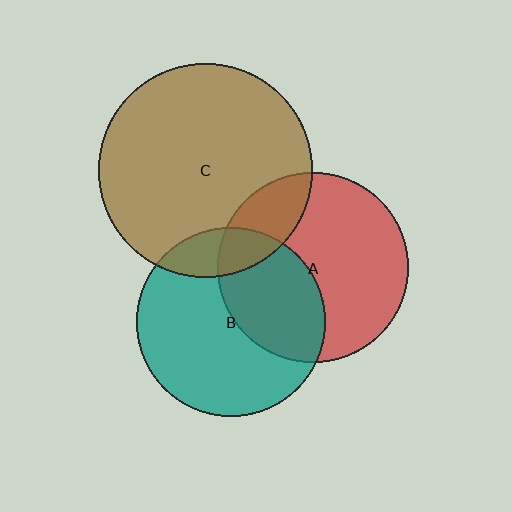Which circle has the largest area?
Circle C (brown).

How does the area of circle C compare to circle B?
Approximately 1.3 times.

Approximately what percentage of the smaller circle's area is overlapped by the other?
Approximately 35%.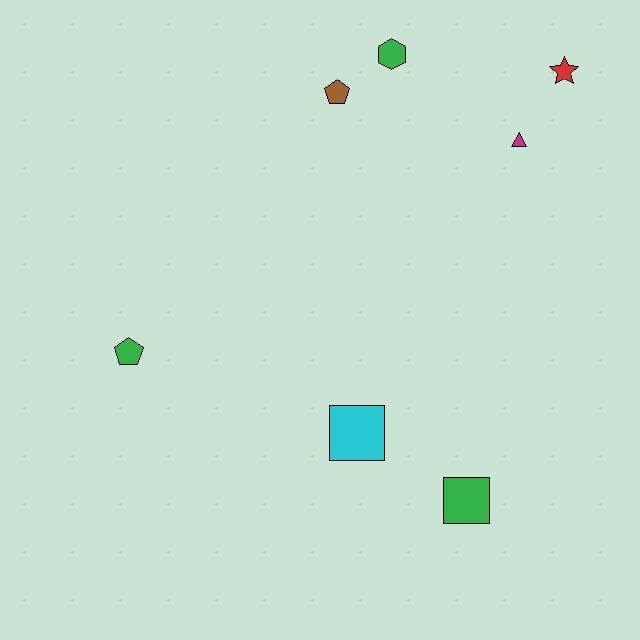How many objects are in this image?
There are 7 objects.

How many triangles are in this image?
There is 1 triangle.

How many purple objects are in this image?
There are no purple objects.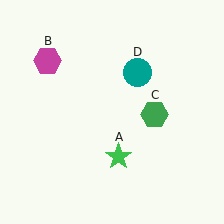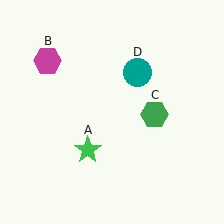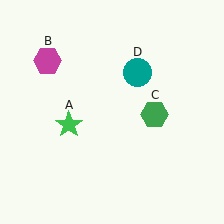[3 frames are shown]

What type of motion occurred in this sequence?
The green star (object A) rotated clockwise around the center of the scene.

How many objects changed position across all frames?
1 object changed position: green star (object A).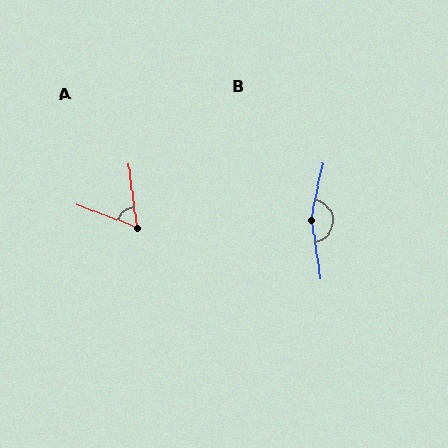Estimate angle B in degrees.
Approximately 160 degrees.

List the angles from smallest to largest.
A (62°), B (160°).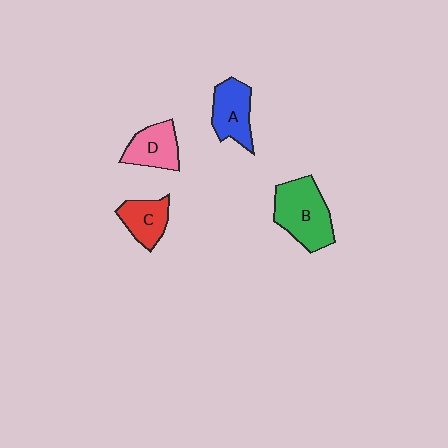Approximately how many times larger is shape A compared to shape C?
Approximately 1.2 times.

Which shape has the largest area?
Shape B (green).